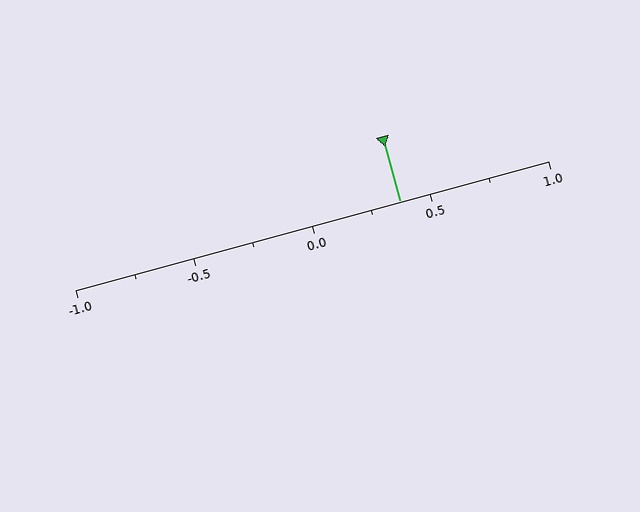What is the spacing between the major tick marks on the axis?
The major ticks are spaced 0.5 apart.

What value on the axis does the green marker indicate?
The marker indicates approximately 0.38.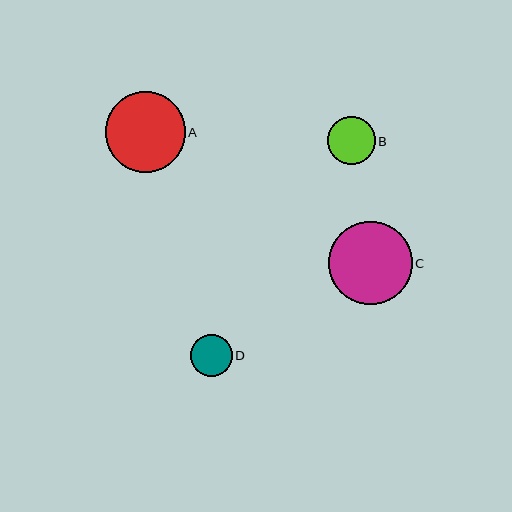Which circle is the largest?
Circle C is the largest with a size of approximately 84 pixels.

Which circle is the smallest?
Circle D is the smallest with a size of approximately 41 pixels.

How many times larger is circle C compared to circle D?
Circle C is approximately 2.0 times the size of circle D.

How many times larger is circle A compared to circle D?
Circle A is approximately 1.9 times the size of circle D.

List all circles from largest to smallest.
From largest to smallest: C, A, B, D.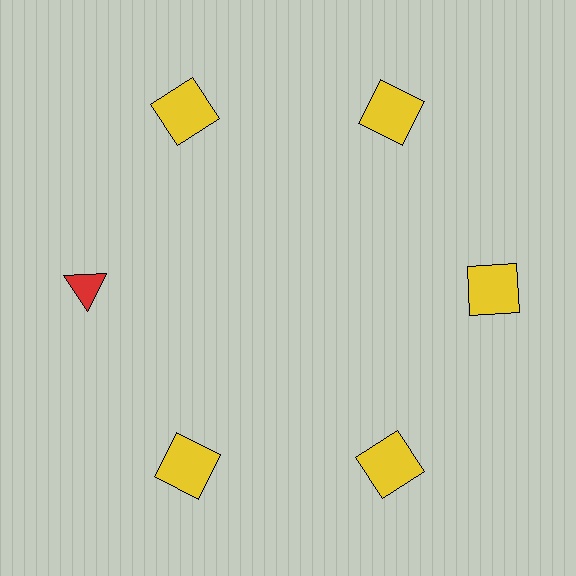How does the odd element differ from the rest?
It differs in both color (red instead of yellow) and shape (triangle instead of square).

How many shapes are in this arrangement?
There are 6 shapes arranged in a ring pattern.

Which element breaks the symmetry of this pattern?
The red triangle at roughly the 9 o'clock position breaks the symmetry. All other shapes are yellow squares.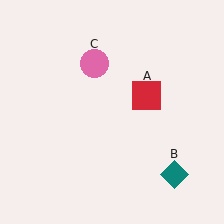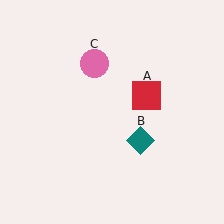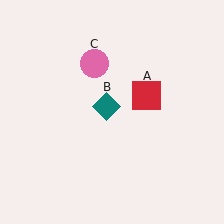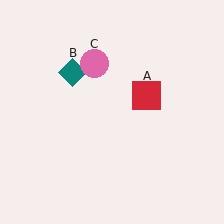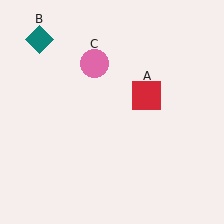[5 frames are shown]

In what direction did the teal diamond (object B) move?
The teal diamond (object B) moved up and to the left.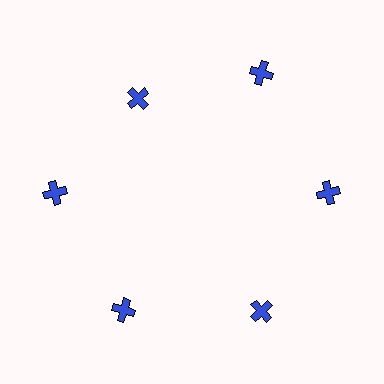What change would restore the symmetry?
The symmetry would be restored by moving it outward, back onto the ring so that all 6 crosses sit at equal angles and equal distance from the center.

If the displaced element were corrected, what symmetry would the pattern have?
It would have 6-fold rotational symmetry — the pattern would map onto itself every 60 degrees.